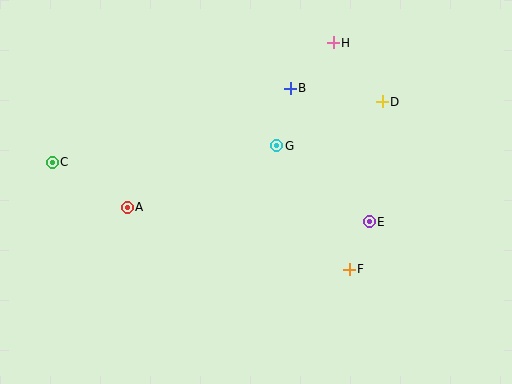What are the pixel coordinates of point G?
Point G is at (277, 146).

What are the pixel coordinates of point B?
Point B is at (290, 88).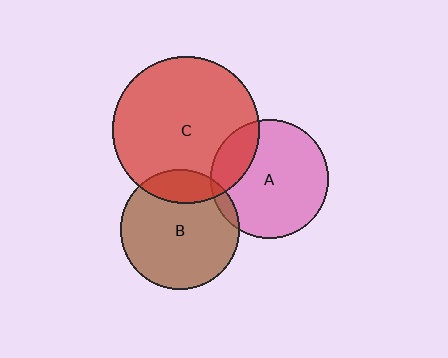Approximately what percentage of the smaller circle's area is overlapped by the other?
Approximately 20%.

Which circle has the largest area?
Circle C (red).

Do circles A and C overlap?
Yes.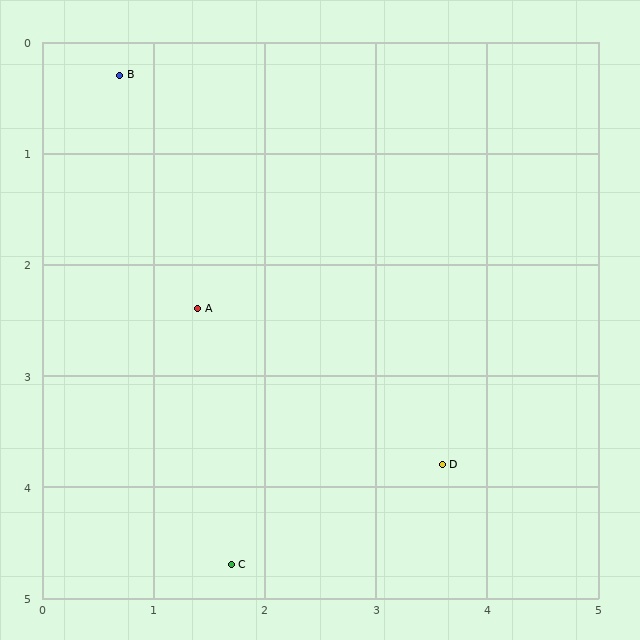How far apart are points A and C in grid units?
Points A and C are about 2.3 grid units apart.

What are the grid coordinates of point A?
Point A is at approximately (1.4, 2.4).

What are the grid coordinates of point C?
Point C is at approximately (1.7, 4.7).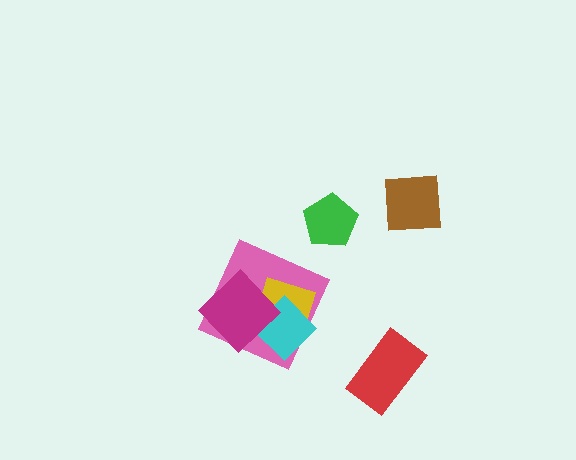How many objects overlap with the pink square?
3 objects overlap with the pink square.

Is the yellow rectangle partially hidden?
Yes, it is partially covered by another shape.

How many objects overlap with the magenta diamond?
3 objects overlap with the magenta diamond.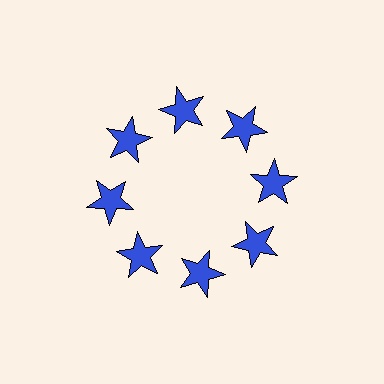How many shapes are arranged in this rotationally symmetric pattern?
There are 8 shapes, arranged in 8 groups of 1.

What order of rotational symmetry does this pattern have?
This pattern has 8-fold rotational symmetry.